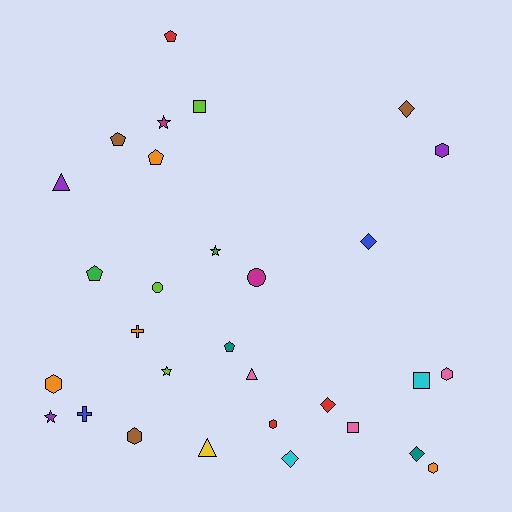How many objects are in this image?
There are 30 objects.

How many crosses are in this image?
There are 2 crosses.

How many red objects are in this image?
There are 3 red objects.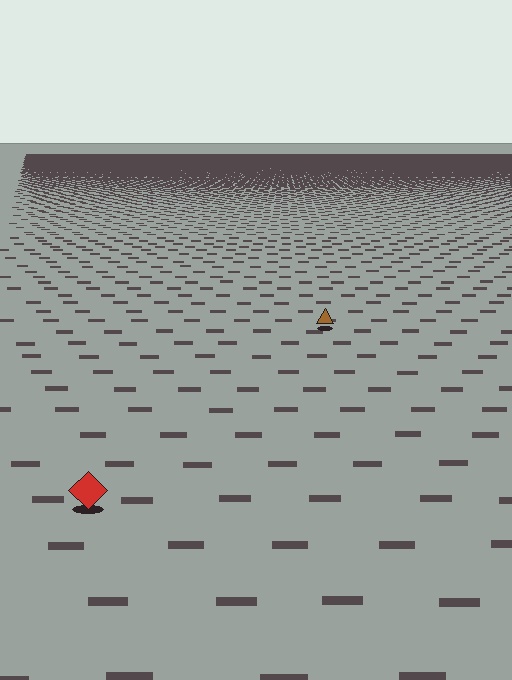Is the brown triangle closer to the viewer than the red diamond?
No. The red diamond is closer — you can tell from the texture gradient: the ground texture is coarser near it.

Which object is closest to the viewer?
The red diamond is closest. The texture marks near it are larger and more spread out.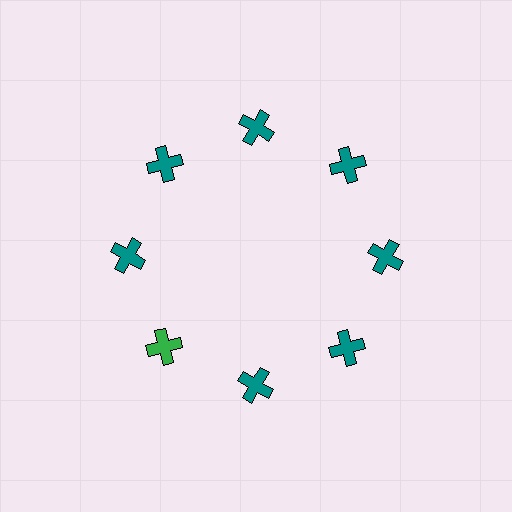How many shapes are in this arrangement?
There are 8 shapes arranged in a ring pattern.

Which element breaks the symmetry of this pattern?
The green cross at roughly the 8 o'clock position breaks the symmetry. All other shapes are teal crosses.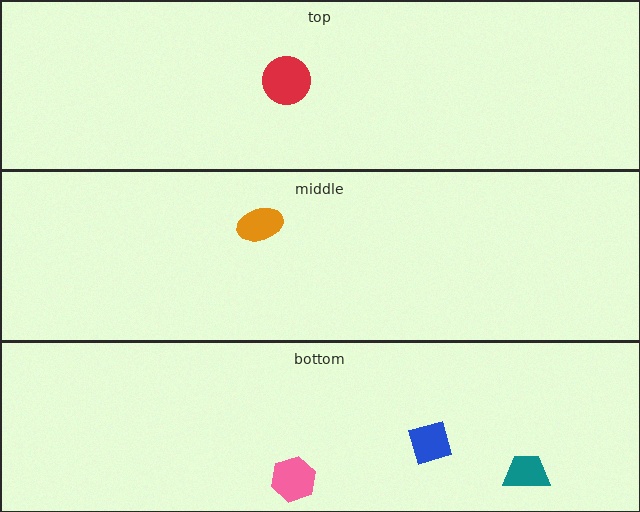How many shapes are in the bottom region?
3.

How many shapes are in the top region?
1.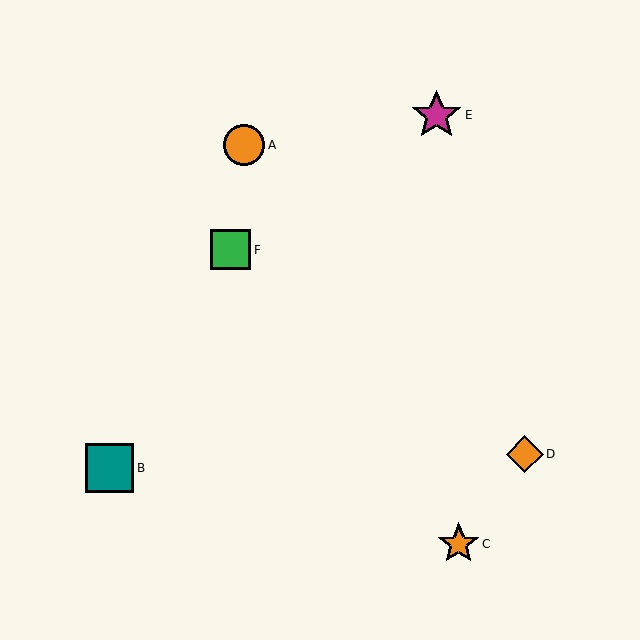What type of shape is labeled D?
Shape D is an orange diamond.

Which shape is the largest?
The magenta star (labeled E) is the largest.